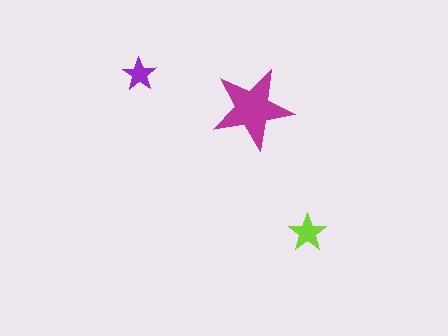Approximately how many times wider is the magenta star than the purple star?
About 2.5 times wider.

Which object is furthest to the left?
The purple star is leftmost.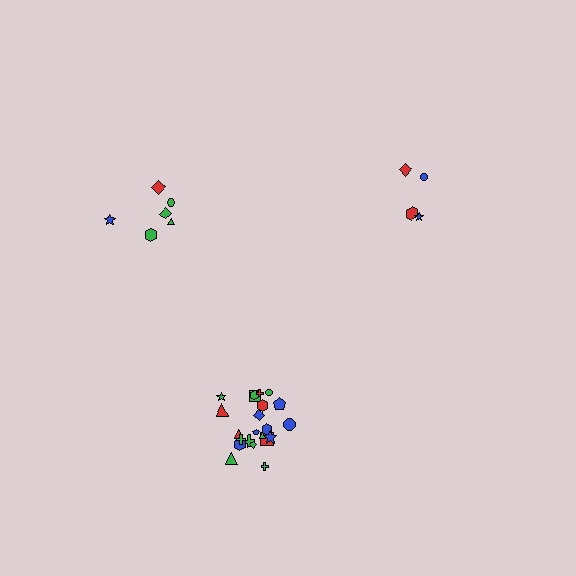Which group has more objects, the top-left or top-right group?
The top-left group.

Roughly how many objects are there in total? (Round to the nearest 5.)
Roughly 30 objects in total.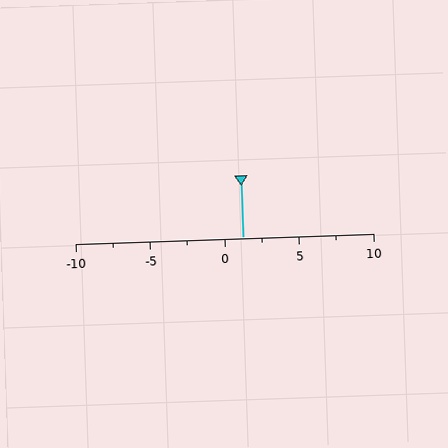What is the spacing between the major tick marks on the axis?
The major ticks are spaced 5 apart.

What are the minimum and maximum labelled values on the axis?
The axis runs from -10 to 10.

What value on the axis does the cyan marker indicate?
The marker indicates approximately 1.2.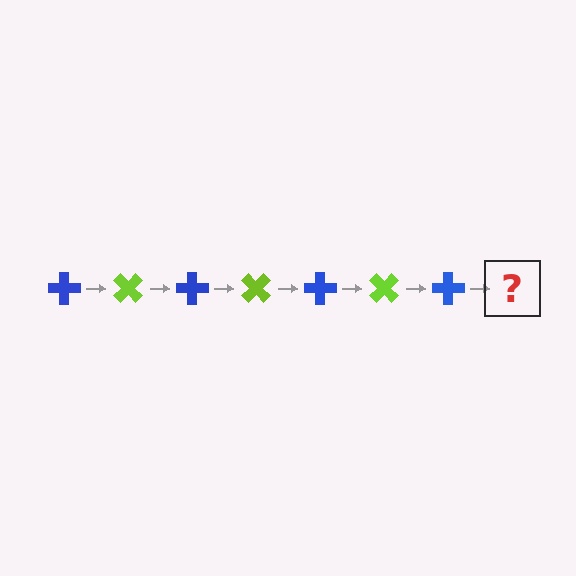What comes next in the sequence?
The next element should be a lime cross, rotated 315 degrees from the start.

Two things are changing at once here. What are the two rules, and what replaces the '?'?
The two rules are that it rotates 45 degrees each step and the color cycles through blue and lime. The '?' should be a lime cross, rotated 315 degrees from the start.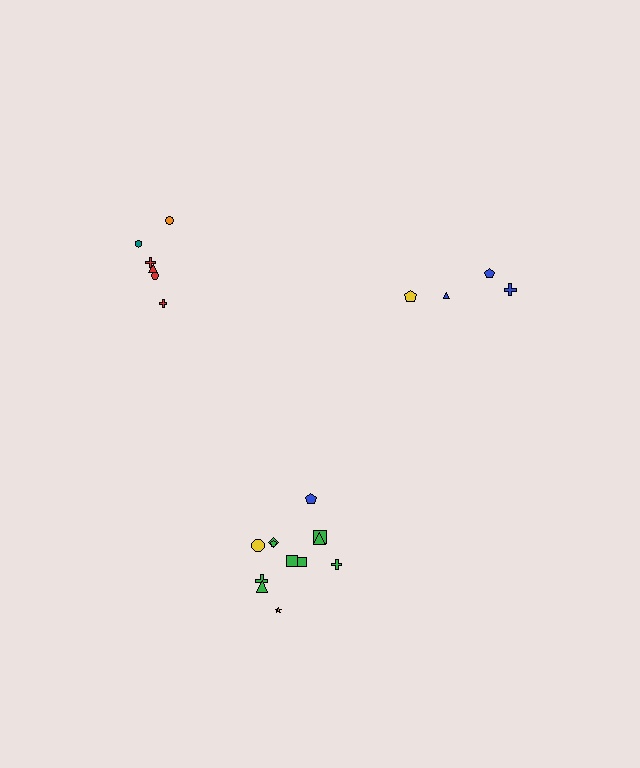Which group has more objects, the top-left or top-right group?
The top-left group.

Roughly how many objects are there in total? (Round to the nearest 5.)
Roughly 20 objects in total.